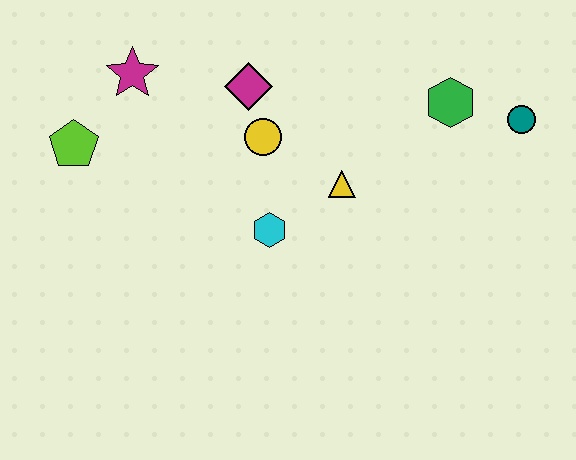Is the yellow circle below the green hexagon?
Yes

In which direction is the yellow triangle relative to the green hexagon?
The yellow triangle is to the left of the green hexagon.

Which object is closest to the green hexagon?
The teal circle is closest to the green hexagon.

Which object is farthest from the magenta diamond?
The teal circle is farthest from the magenta diamond.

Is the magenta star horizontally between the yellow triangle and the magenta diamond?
No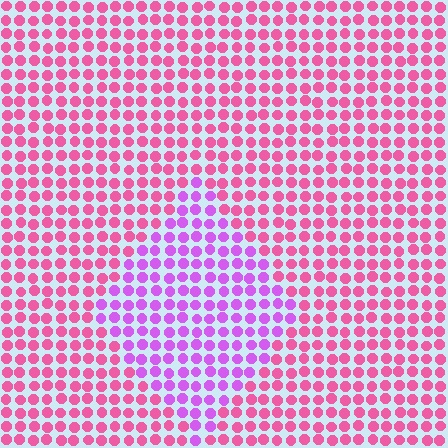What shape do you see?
I see a diamond.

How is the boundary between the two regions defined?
The boundary is defined purely by a slight shift in hue (about 41 degrees). Spacing, size, and orientation are identical on both sides.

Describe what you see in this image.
The image is filled with small pink elements in a uniform arrangement. A diamond-shaped region is visible where the elements are tinted to a slightly different hue, forming a subtle color boundary.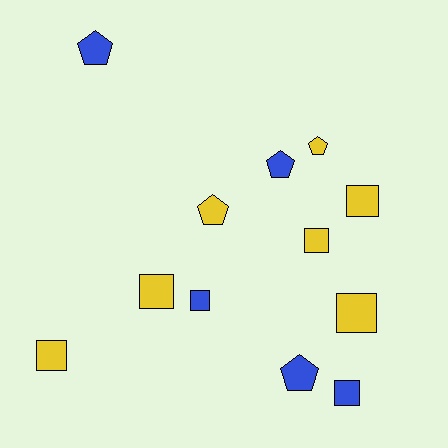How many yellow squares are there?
There are 5 yellow squares.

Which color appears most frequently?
Yellow, with 7 objects.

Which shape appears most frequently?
Square, with 7 objects.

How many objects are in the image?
There are 12 objects.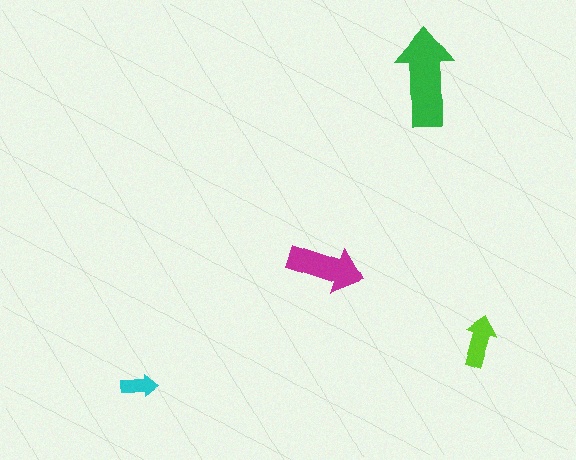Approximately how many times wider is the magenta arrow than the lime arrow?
About 1.5 times wider.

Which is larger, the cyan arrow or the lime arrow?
The lime one.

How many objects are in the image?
There are 4 objects in the image.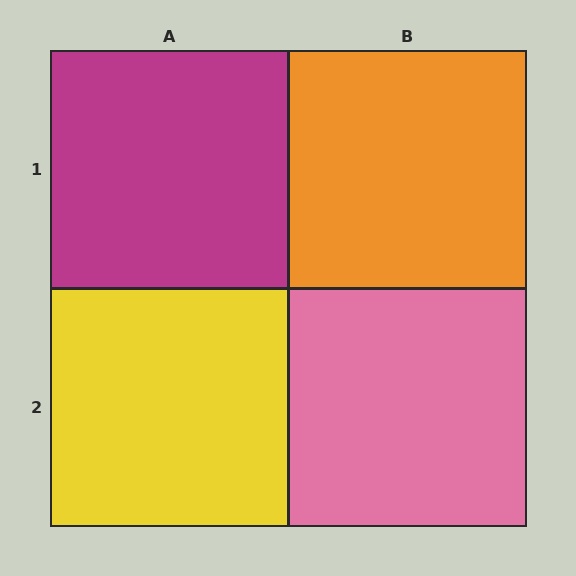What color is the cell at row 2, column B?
Pink.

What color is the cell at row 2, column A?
Yellow.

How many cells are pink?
1 cell is pink.